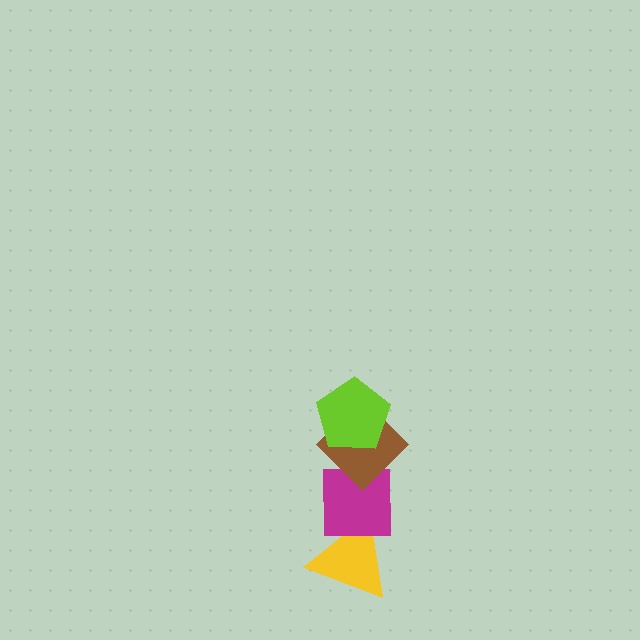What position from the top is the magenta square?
The magenta square is 3rd from the top.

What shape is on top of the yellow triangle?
The magenta square is on top of the yellow triangle.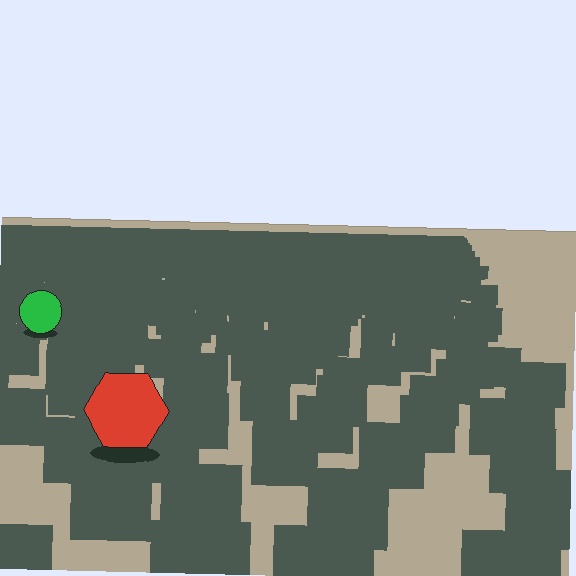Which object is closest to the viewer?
The red hexagon is closest. The texture marks near it are larger and more spread out.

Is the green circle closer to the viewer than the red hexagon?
No. The red hexagon is closer — you can tell from the texture gradient: the ground texture is coarser near it.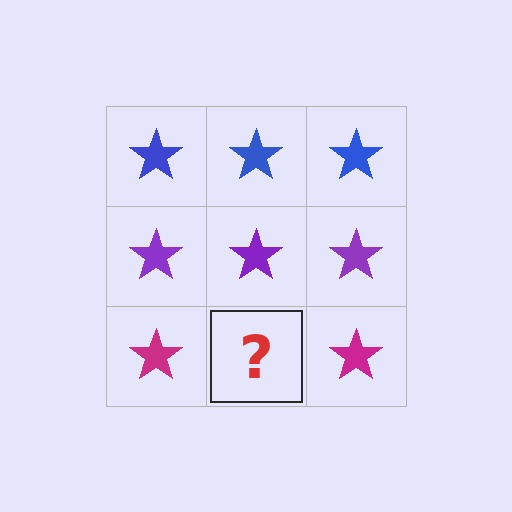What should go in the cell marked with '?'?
The missing cell should contain a magenta star.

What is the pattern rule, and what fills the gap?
The rule is that each row has a consistent color. The gap should be filled with a magenta star.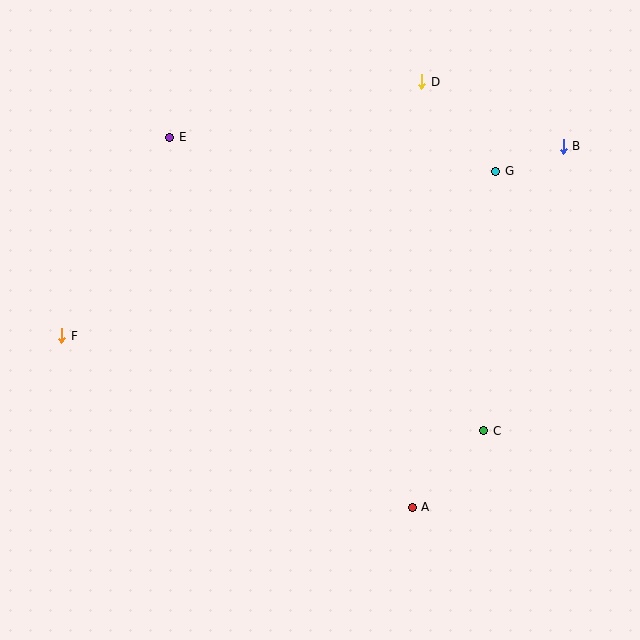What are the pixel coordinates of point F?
Point F is at (62, 336).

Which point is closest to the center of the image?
Point C at (484, 431) is closest to the center.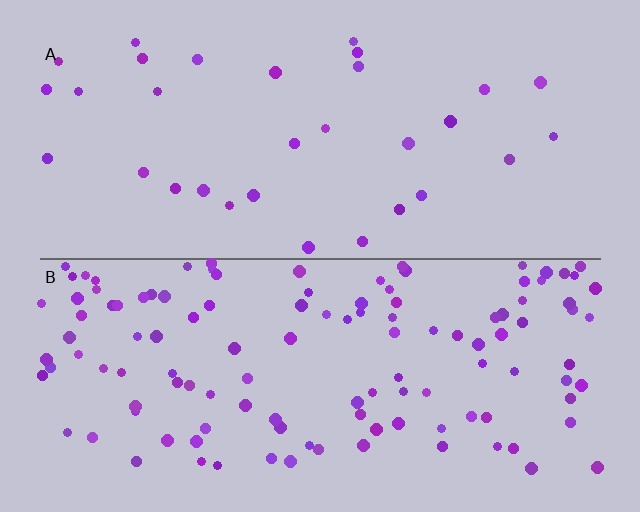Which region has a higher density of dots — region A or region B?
B (the bottom).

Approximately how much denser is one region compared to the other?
Approximately 3.8× — region B over region A.